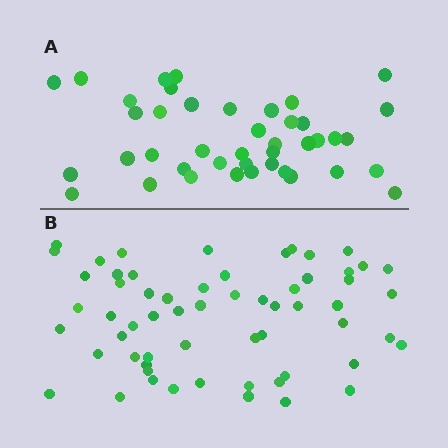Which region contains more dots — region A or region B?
Region B (the bottom region) has more dots.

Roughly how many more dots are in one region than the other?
Region B has approximately 20 more dots than region A.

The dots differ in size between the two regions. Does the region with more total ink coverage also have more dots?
No. Region A has more total ink coverage because its dots are larger, but region B actually contains more individual dots. Total area can be misleading — the number of items is what matters here.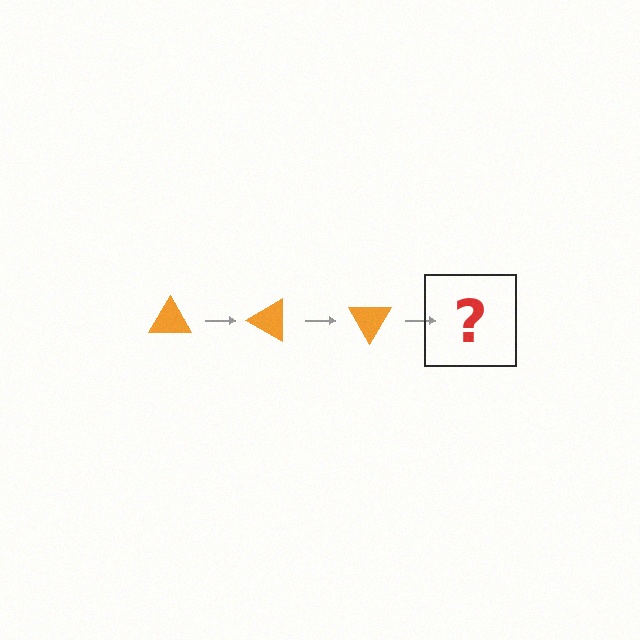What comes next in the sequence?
The next element should be an orange triangle rotated 90 degrees.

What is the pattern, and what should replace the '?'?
The pattern is that the triangle rotates 30 degrees each step. The '?' should be an orange triangle rotated 90 degrees.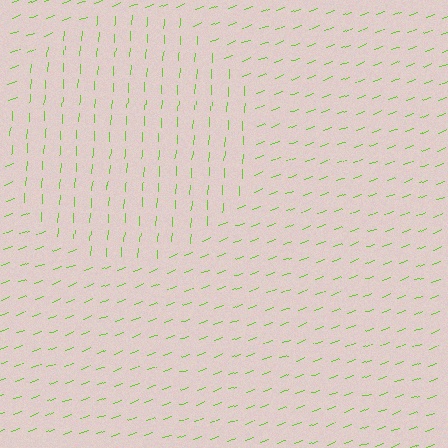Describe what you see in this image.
The image is filled with small lime line segments. A circle region in the image has lines oriented differently from the surrounding lines, creating a visible texture boundary.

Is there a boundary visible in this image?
Yes, there is a texture boundary formed by a change in line orientation.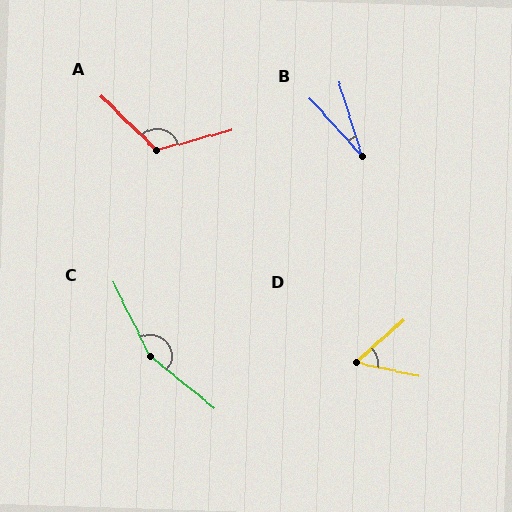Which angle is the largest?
C, at approximately 155 degrees.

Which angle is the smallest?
B, at approximately 25 degrees.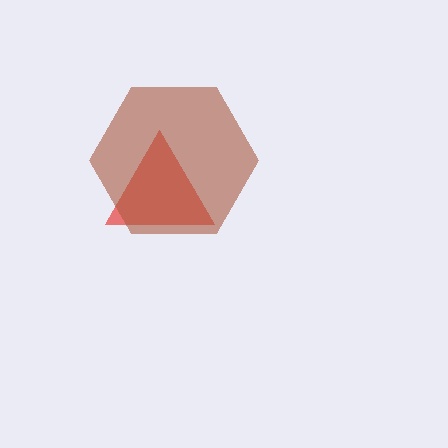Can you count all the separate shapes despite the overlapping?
Yes, there are 2 separate shapes.